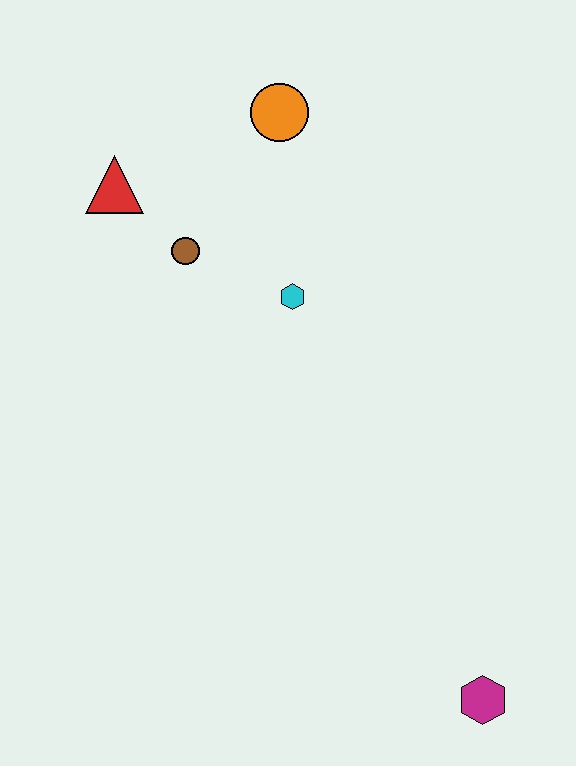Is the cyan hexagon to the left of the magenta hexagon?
Yes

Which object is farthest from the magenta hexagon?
The red triangle is farthest from the magenta hexagon.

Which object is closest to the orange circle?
The brown circle is closest to the orange circle.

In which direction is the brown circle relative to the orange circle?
The brown circle is below the orange circle.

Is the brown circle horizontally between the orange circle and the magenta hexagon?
No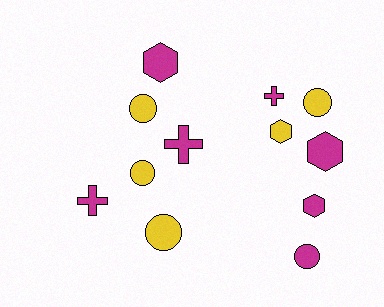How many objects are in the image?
There are 12 objects.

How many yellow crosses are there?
There are no yellow crosses.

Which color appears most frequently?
Magenta, with 7 objects.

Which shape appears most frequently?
Circle, with 5 objects.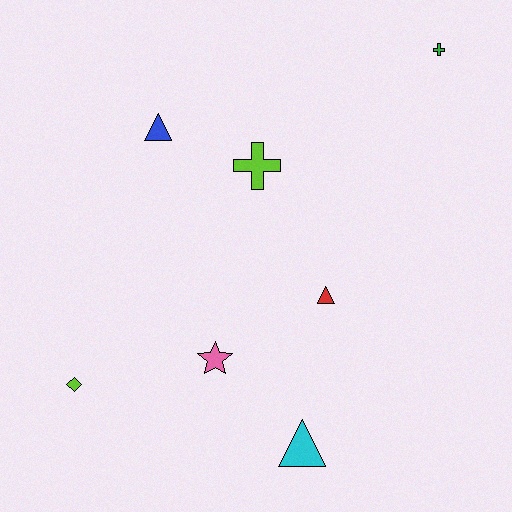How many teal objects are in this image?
There are no teal objects.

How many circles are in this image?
There are no circles.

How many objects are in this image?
There are 7 objects.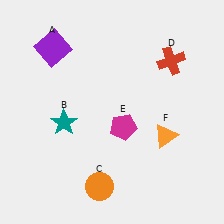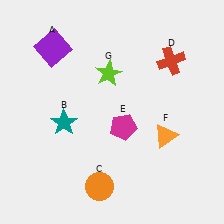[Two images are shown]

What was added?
A lime star (G) was added in Image 2.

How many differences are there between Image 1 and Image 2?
There is 1 difference between the two images.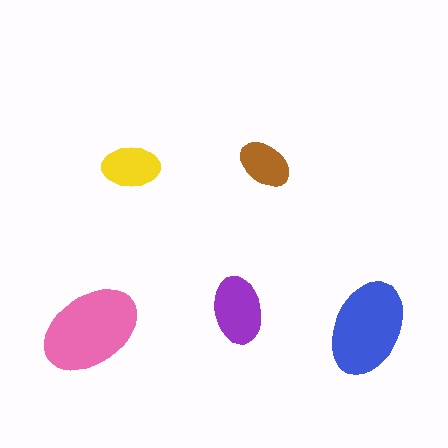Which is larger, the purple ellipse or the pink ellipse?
The pink one.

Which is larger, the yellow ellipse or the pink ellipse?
The pink one.